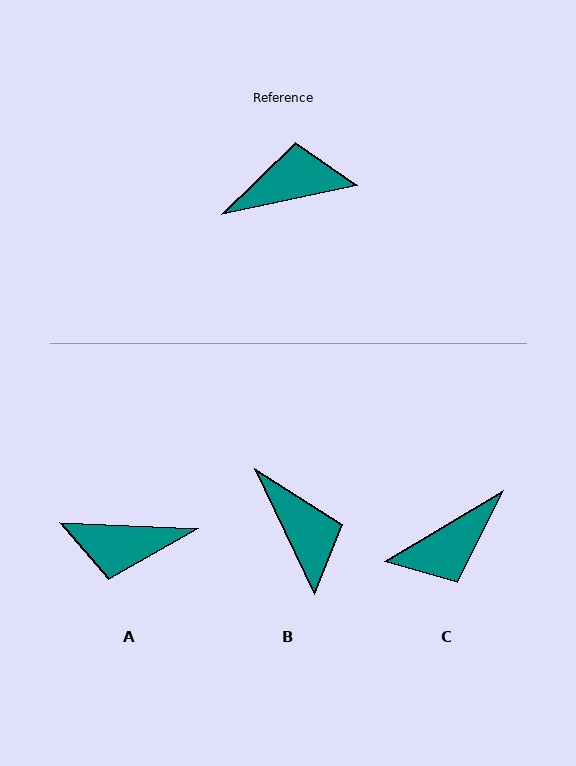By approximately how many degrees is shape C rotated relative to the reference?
Approximately 161 degrees clockwise.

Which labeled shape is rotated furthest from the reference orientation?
A, about 166 degrees away.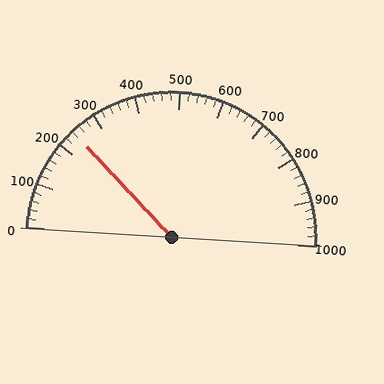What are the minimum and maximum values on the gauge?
The gauge ranges from 0 to 1000.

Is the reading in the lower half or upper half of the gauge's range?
The reading is in the lower half of the range (0 to 1000).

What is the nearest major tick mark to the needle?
The nearest major tick mark is 200.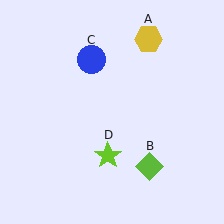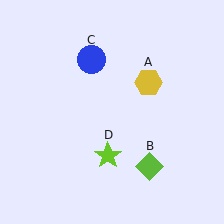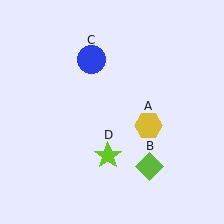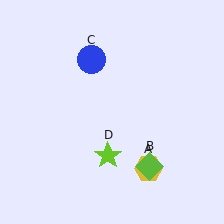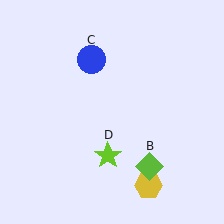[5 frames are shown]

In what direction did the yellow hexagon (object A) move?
The yellow hexagon (object A) moved down.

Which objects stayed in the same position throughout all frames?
Lime diamond (object B) and blue circle (object C) and lime star (object D) remained stationary.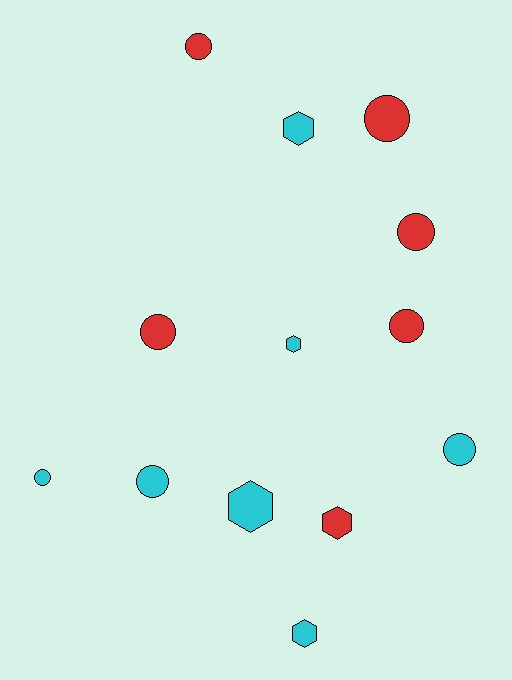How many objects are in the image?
There are 13 objects.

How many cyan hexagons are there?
There are 4 cyan hexagons.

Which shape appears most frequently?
Circle, with 8 objects.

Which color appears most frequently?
Cyan, with 7 objects.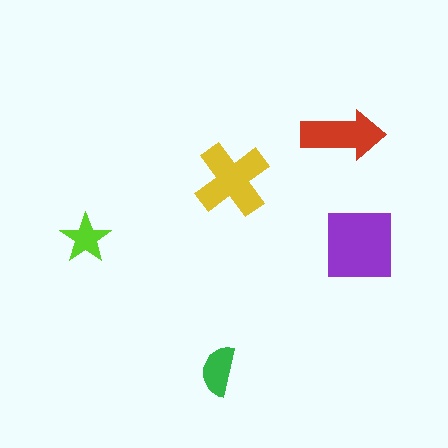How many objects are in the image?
There are 5 objects in the image.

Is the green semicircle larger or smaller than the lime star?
Larger.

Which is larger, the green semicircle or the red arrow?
The red arrow.